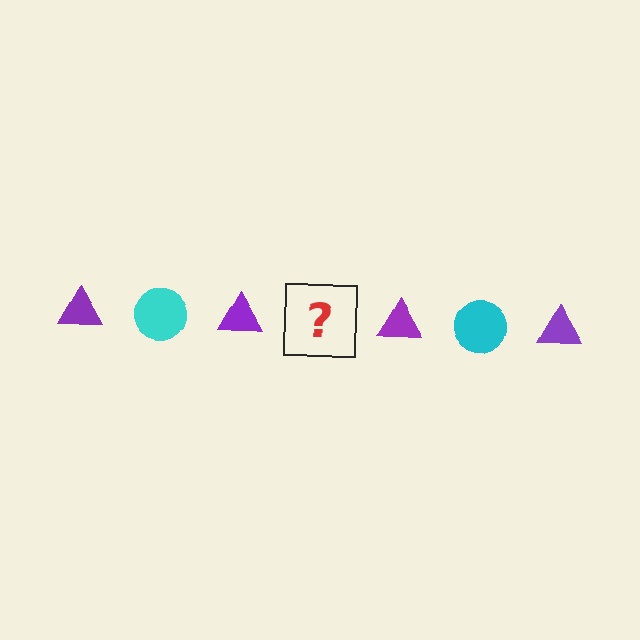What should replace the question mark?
The question mark should be replaced with a cyan circle.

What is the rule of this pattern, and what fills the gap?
The rule is that the pattern alternates between purple triangle and cyan circle. The gap should be filled with a cyan circle.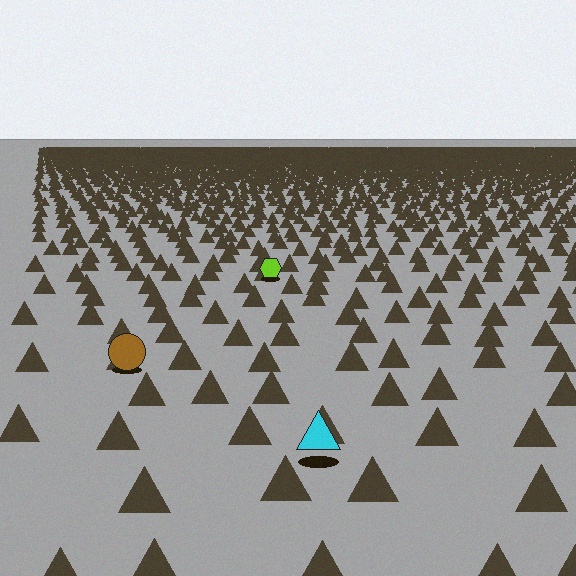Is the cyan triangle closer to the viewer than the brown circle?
Yes. The cyan triangle is closer — you can tell from the texture gradient: the ground texture is coarser near it.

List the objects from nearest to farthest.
From nearest to farthest: the cyan triangle, the brown circle, the lime hexagon.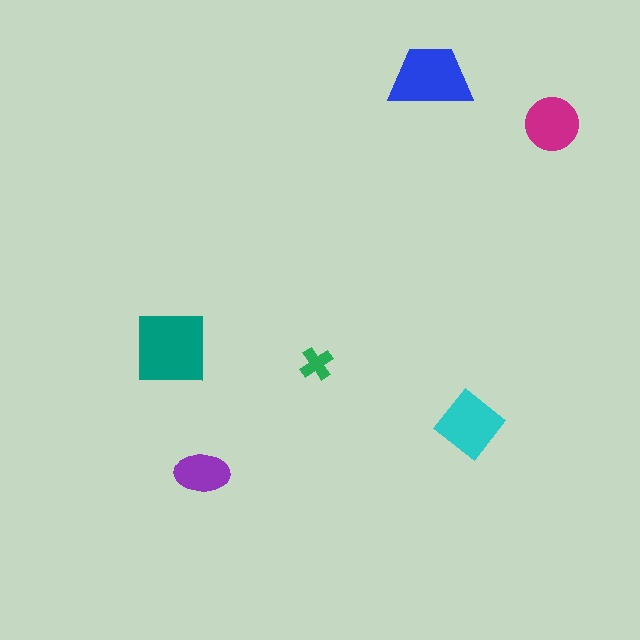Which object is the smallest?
The green cross.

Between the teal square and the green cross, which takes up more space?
The teal square.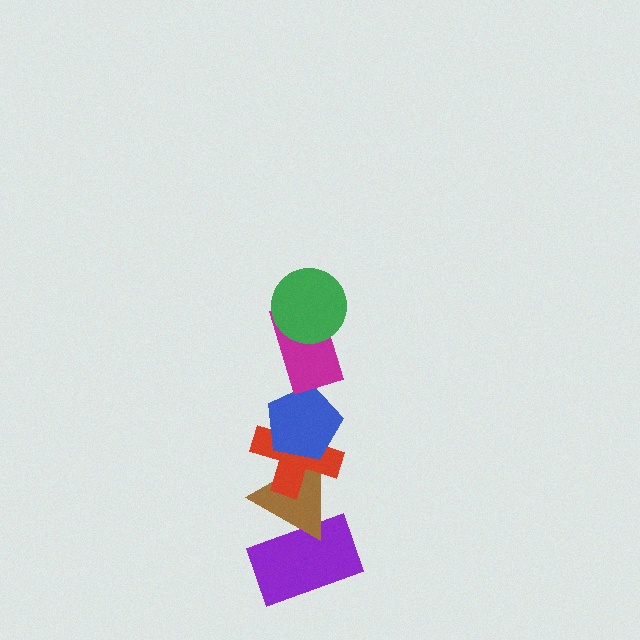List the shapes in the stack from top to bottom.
From top to bottom: the green circle, the magenta rectangle, the blue pentagon, the red cross, the brown triangle, the purple rectangle.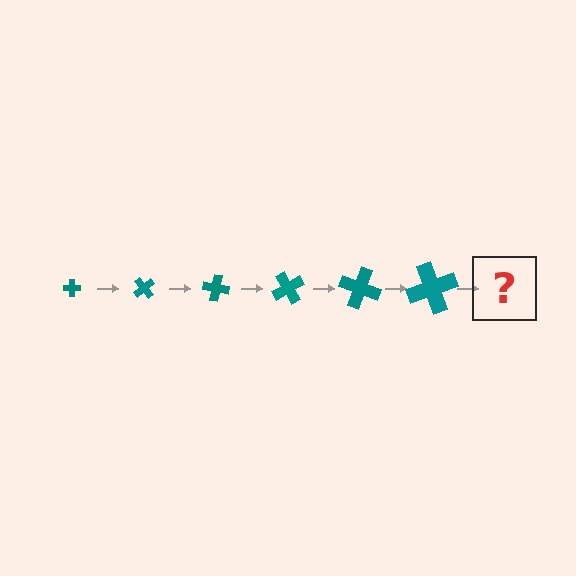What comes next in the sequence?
The next element should be a cross, larger than the previous one and rotated 300 degrees from the start.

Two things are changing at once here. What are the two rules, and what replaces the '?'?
The two rules are that the cross grows larger each step and it rotates 50 degrees each step. The '?' should be a cross, larger than the previous one and rotated 300 degrees from the start.